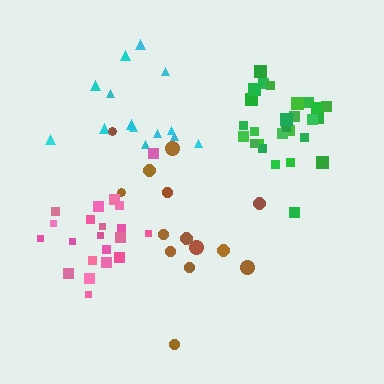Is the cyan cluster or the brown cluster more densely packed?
Cyan.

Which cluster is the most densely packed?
Green.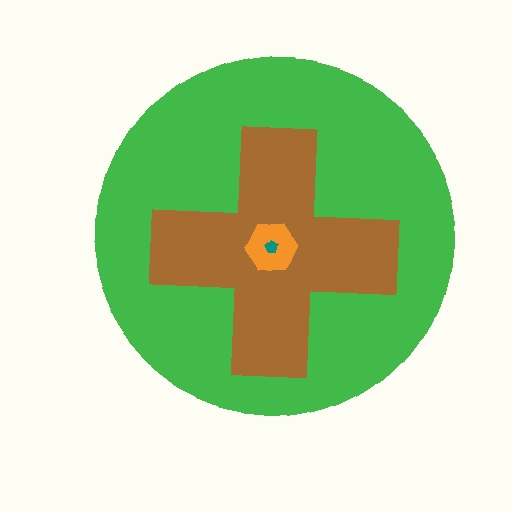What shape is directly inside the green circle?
The brown cross.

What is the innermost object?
The teal pentagon.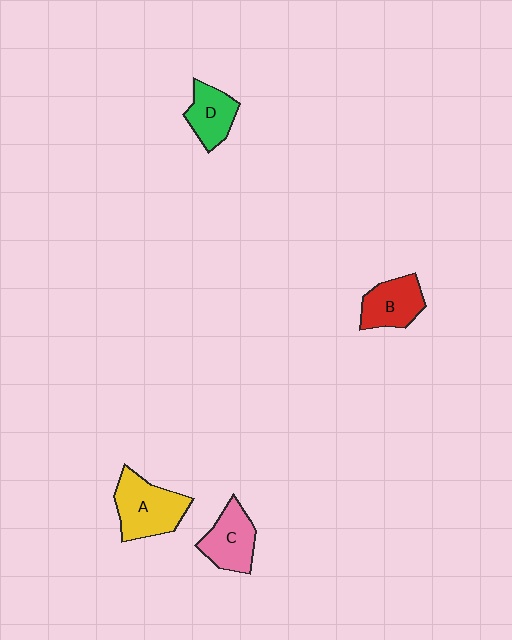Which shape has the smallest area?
Shape D (green).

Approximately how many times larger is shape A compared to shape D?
Approximately 1.5 times.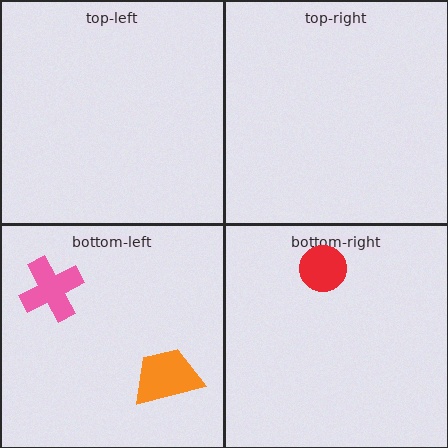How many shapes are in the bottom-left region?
2.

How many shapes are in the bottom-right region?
1.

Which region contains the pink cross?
The bottom-left region.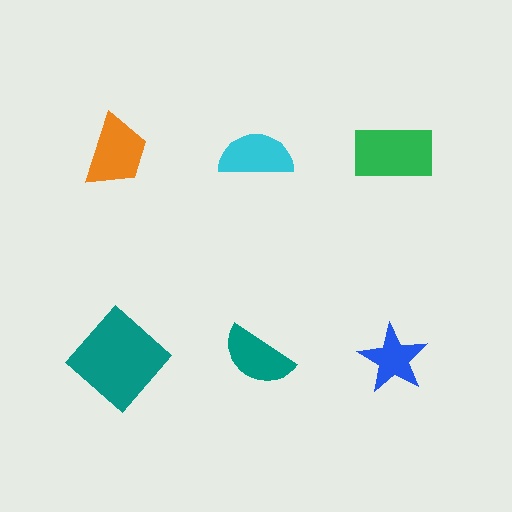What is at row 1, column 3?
A green rectangle.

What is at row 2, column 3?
A blue star.